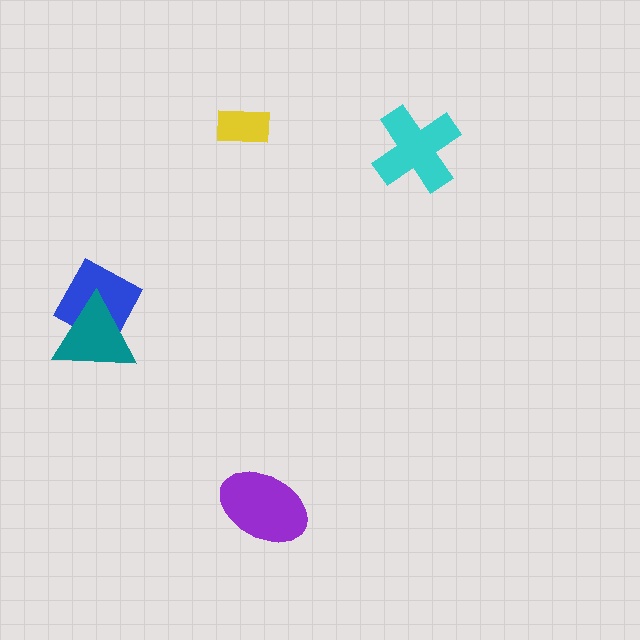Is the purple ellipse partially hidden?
No, no other shape covers it.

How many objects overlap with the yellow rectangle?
0 objects overlap with the yellow rectangle.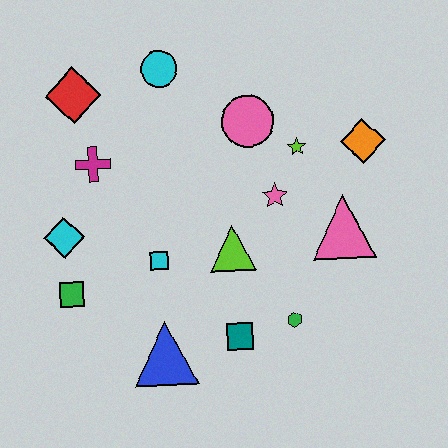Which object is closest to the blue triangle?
The teal square is closest to the blue triangle.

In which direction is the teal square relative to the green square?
The teal square is to the right of the green square.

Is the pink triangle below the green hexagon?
No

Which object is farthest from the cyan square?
The orange diamond is farthest from the cyan square.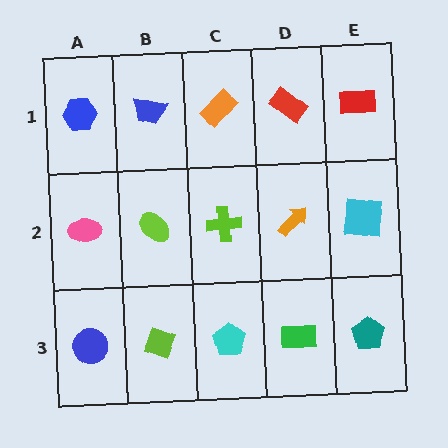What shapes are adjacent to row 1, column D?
An orange arrow (row 2, column D), an orange rectangle (row 1, column C), a red rectangle (row 1, column E).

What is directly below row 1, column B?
A lime ellipse.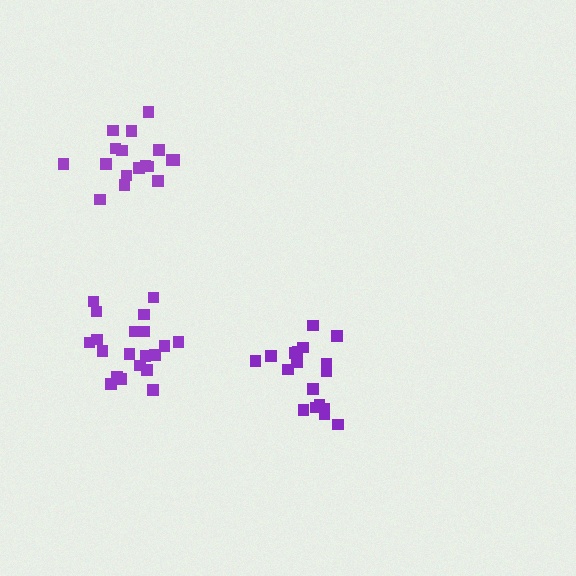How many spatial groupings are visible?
There are 3 spatial groupings.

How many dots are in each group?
Group 1: 20 dots, Group 2: 19 dots, Group 3: 17 dots (56 total).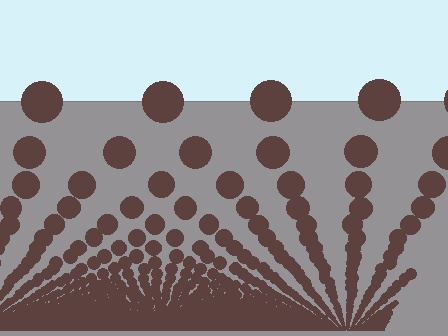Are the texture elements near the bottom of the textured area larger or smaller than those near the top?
Smaller. The gradient is inverted — elements near the bottom are smaller and denser.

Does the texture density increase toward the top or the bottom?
Density increases toward the bottom.